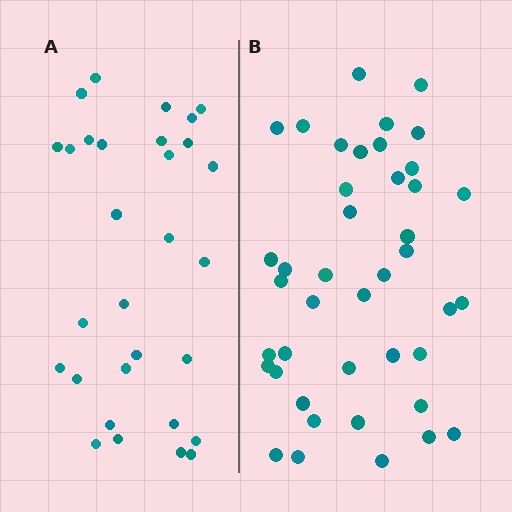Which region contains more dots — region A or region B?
Region B (the right region) has more dots.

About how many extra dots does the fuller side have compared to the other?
Region B has roughly 12 or so more dots than region A.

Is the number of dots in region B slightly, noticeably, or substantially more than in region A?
Region B has noticeably more, but not dramatically so. The ratio is roughly 1.4 to 1.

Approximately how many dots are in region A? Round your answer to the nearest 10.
About 30 dots.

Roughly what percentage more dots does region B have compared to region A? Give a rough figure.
About 40% more.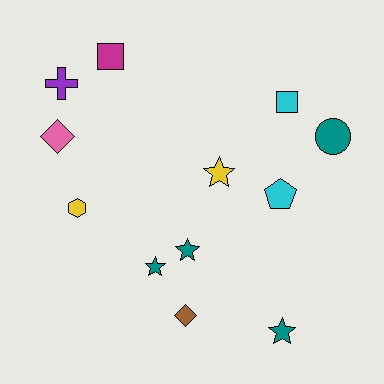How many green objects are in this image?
There are no green objects.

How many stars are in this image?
There are 4 stars.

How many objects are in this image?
There are 12 objects.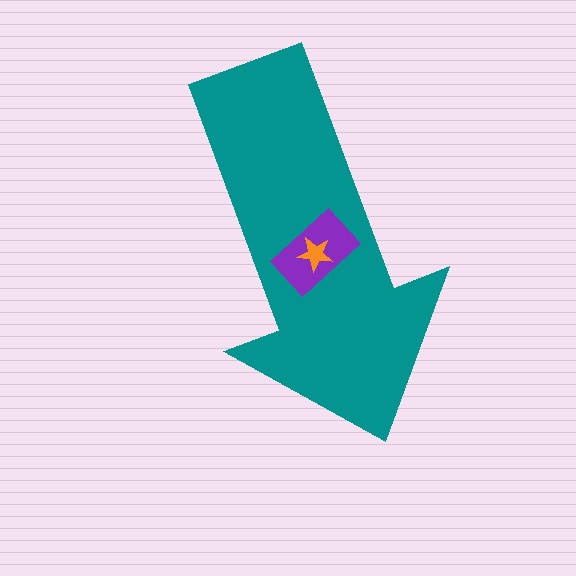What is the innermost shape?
The orange star.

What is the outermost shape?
The teal arrow.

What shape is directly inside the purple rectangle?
The orange star.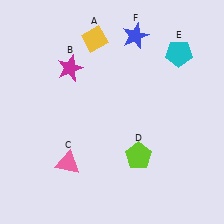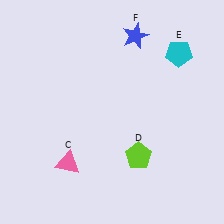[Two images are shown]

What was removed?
The yellow diamond (A), the magenta star (B) were removed in Image 2.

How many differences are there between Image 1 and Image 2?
There are 2 differences between the two images.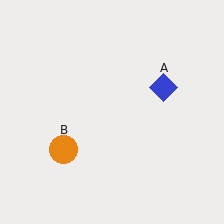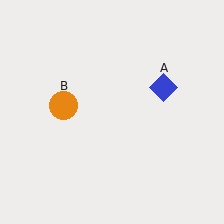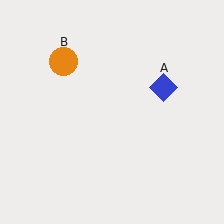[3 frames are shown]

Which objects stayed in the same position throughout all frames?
Blue diamond (object A) remained stationary.